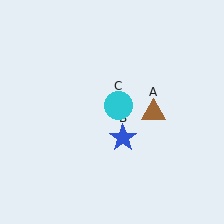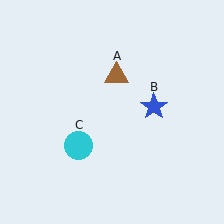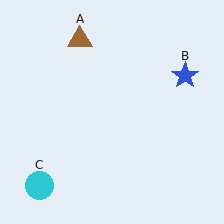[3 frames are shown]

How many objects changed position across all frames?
3 objects changed position: brown triangle (object A), blue star (object B), cyan circle (object C).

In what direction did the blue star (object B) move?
The blue star (object B) moved up and to the right.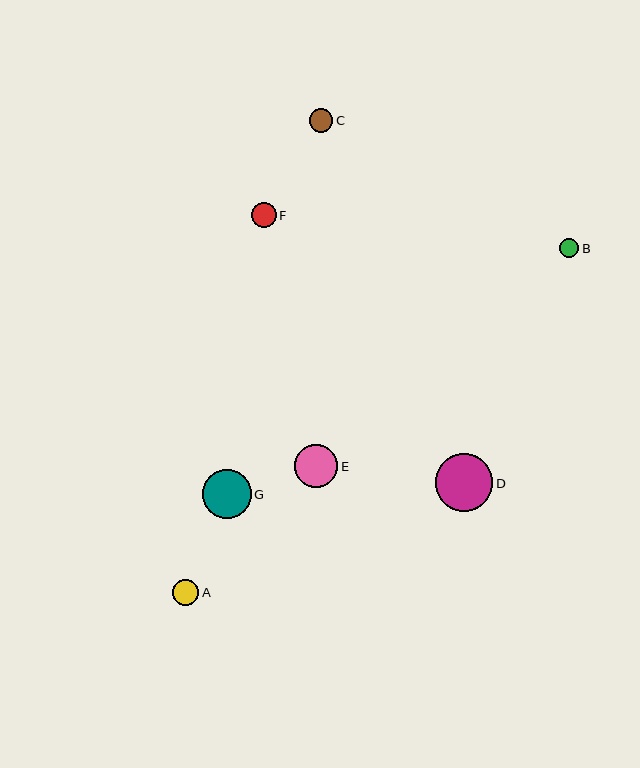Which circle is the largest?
Circle D is the largest with a size of approximately 57 pixels.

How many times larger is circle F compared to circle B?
Circle F is approximately 1.3 times the size of circle B.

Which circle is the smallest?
Circle B is the smallest with a size of approximately 19 pixels.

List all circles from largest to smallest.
From largest to smallest: D, G, E, A, F, C, B.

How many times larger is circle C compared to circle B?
Circle C is approximately 1.2 times the size of circle B.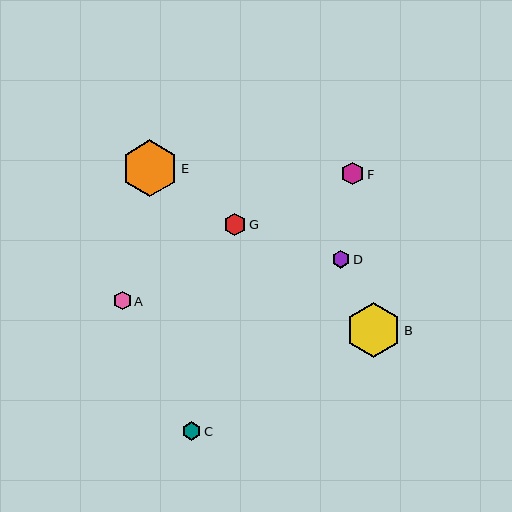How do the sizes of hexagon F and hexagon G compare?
Hexagon F and hexagon G are approximately the same size.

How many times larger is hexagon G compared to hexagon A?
Hexagon G is approximately 1.2 times the size of hexagon A.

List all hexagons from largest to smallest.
From largest to smallest: E, B, F, G, C, A, D.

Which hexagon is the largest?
Hexagon E is the largest with a size of approximately 57 pixels.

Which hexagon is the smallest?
Hexagon D is the smallest with a size of approximately 18 pixels.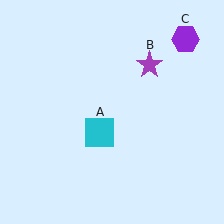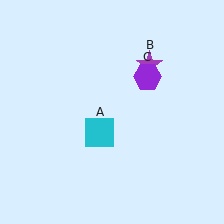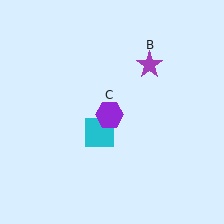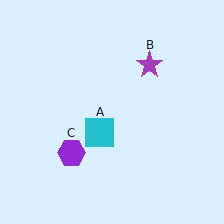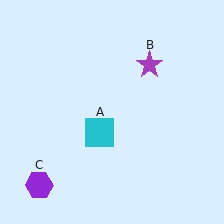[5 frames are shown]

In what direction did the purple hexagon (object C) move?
The purple hexagon (object C) moved down and to the left.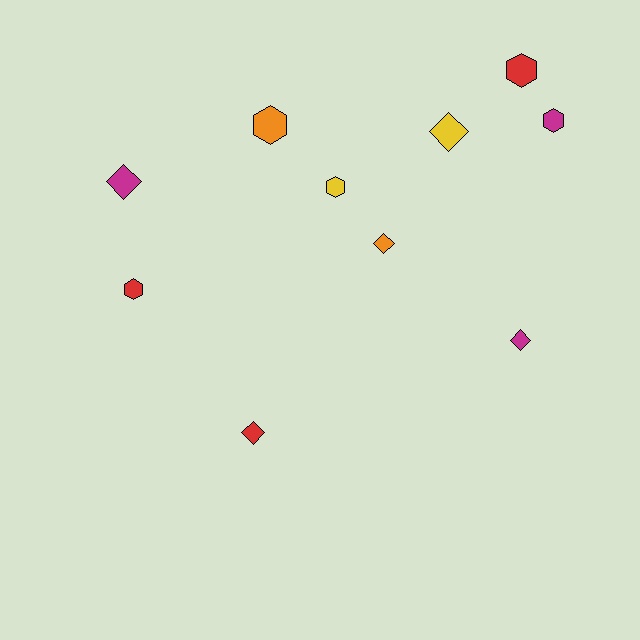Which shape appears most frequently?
Diamond, with 5 objects.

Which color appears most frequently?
Magenta, with 3 objects.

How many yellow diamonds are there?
There is 1 yellow diamond.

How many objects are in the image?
There are 10 objects.